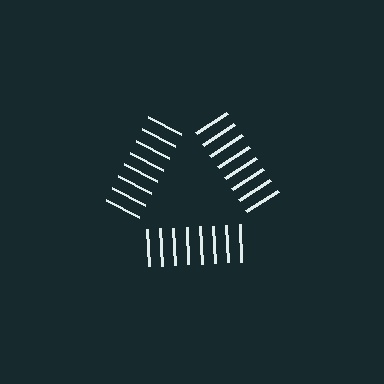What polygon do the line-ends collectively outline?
An illusory triangle — the line segments terminate on its edges but no continuous stroke is drawn.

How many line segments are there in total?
24 — 8 along each of the 3 edges.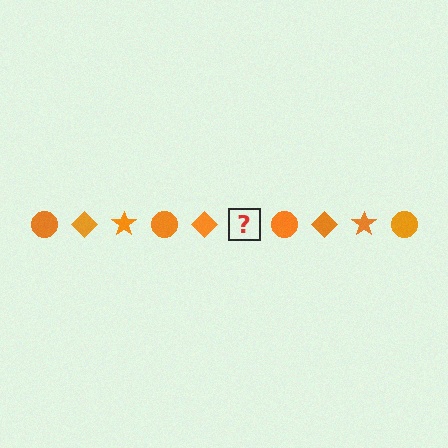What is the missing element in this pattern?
The missing element is an orange star.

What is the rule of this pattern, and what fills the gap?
The rule is that the pattern cycles through circle, diamond, star shapes in orange. The gap should be filled with an orange star.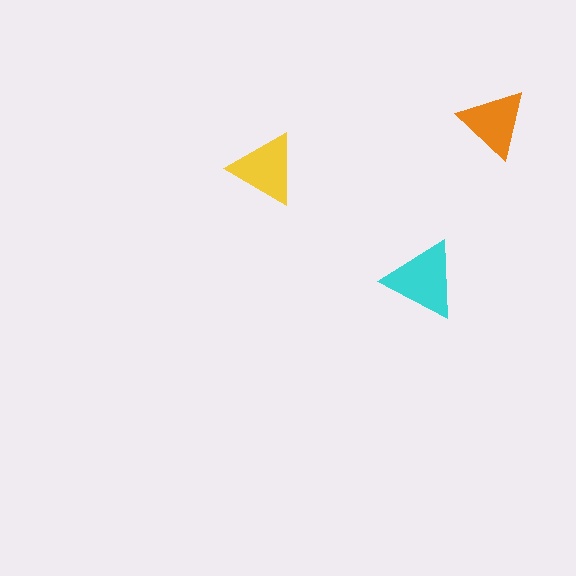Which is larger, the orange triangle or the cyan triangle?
The cyan one.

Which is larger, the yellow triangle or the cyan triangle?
The cyan one.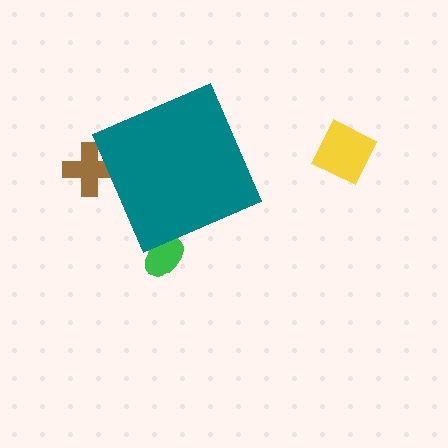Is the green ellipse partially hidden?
Yes, the green ellipse is partially hidden behind the teal diamond.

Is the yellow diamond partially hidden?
No, the yellow diamond is fully visible.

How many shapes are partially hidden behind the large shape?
2 shapes are partially hidden.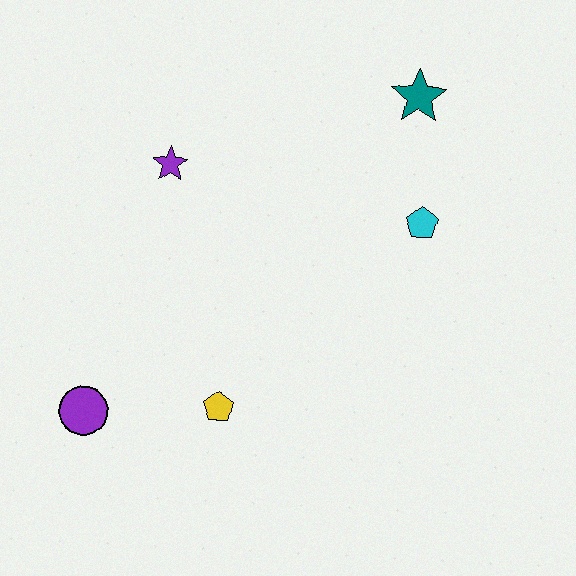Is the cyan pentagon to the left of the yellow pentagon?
No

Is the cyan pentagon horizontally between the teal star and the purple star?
No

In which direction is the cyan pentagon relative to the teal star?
The cyan pentagon is below the teal star.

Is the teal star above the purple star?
Yes